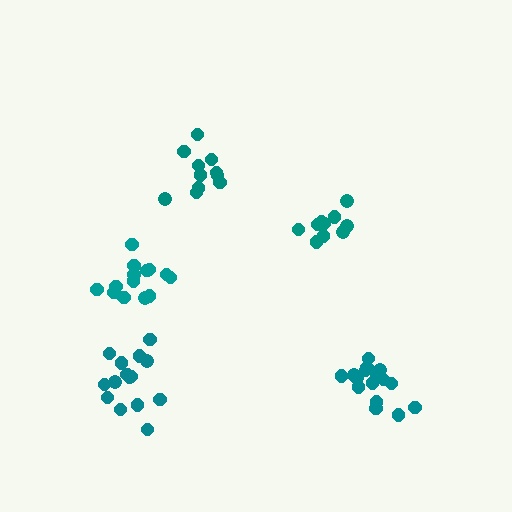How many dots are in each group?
Group 1: 10 dots, Group 2: 15 dots, Group 3: 16 dots, Group 4: 11 dots, Group 5: 15 dots (67 total).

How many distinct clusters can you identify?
There are 5 distinct clusters.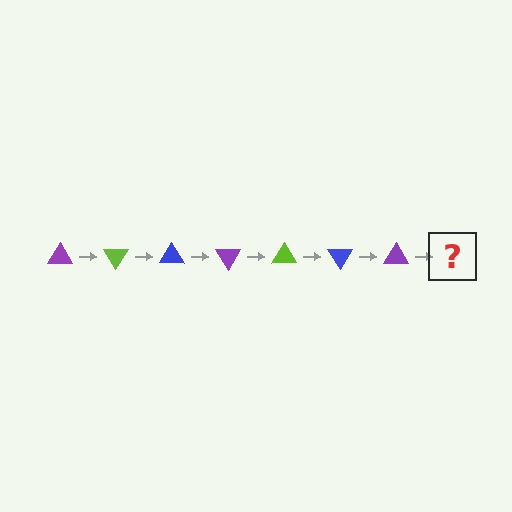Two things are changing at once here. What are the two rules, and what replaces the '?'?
The two rules are that it rotates 60 degrees each step and the color cycles through purple, lime, and blue. The '?' should be a lime triangle, rotated 420 degrees from the start.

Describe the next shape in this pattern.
It should be a lime triangle, rotated 420 degrees from the start.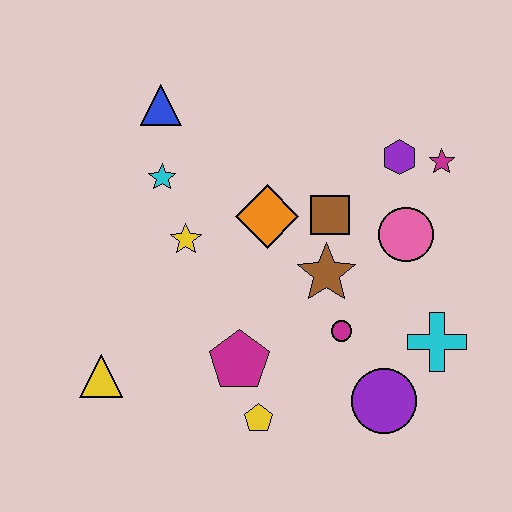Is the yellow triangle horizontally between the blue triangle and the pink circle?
No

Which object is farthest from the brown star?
The yellow triangle is farthest from the brown star.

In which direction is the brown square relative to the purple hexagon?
The brown square is to the left of the purple hexagon.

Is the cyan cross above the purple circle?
Yes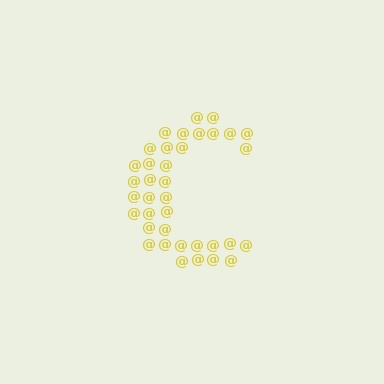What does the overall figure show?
The overall figure shows the letter C.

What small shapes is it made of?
It is made of small at signs.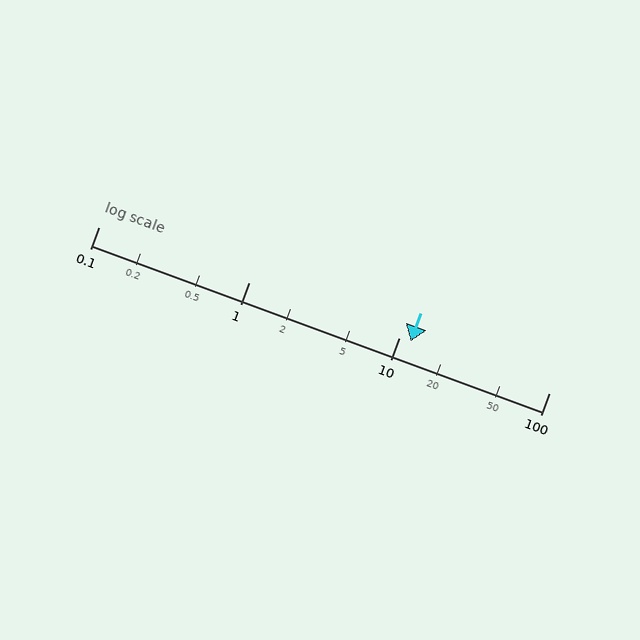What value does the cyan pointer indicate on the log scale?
The pointer indicates approximately 12.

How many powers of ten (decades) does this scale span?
The scale spans 3 decades, from 0.1 to 100.